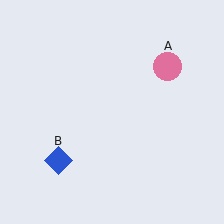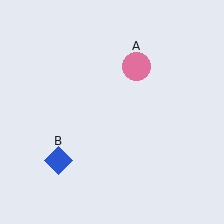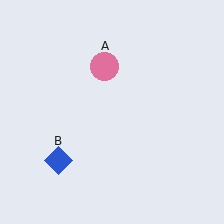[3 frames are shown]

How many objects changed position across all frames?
1 object changed position: pink circle (object A).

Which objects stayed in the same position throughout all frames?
Blue diamond (object B) remained stationary.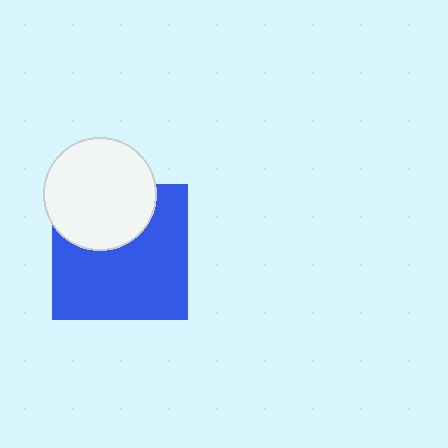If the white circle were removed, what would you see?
You would see the complete blue square.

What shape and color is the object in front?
The object in front is a white circle.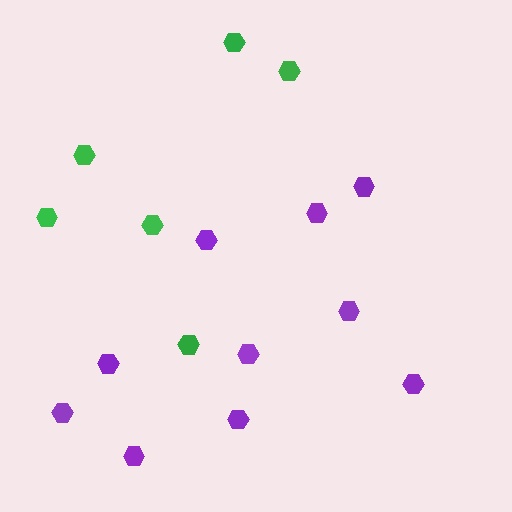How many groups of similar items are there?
There are 2 groups: one group of purple hexagons (10) and one group of green hexagons (6).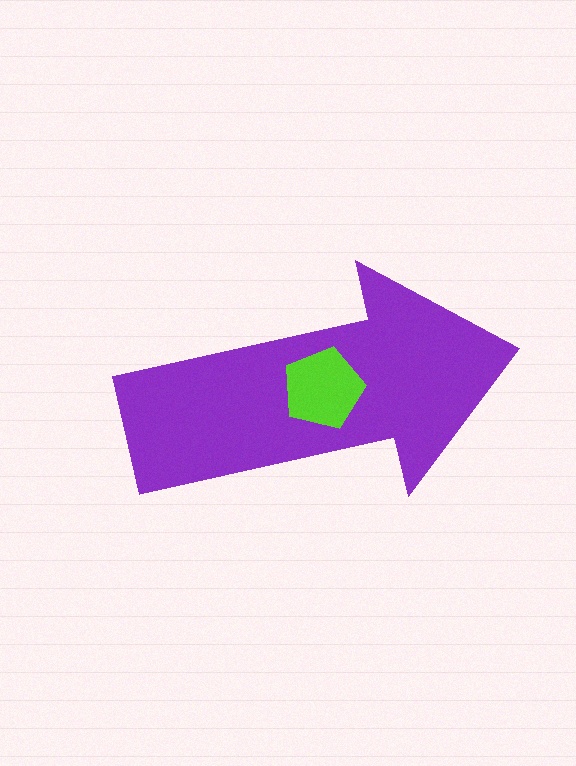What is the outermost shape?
The purple arrow.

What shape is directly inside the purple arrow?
The lime pentagon.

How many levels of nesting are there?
2.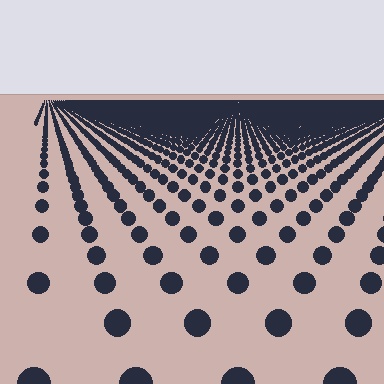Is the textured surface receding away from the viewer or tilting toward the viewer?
The surface is receding away from the viewer. Texture elements get smaller and denser toward the top.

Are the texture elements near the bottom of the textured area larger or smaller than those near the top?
Larger. Near the bottom, elements are closer to the viewer and appear at a bigger on-screen size.